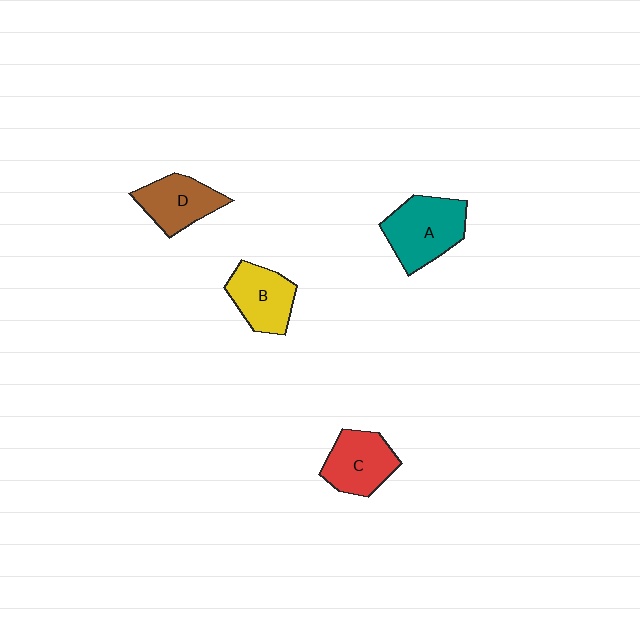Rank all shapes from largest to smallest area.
From largest to smallest: A (teal), C (red), B (yellow), D (brown).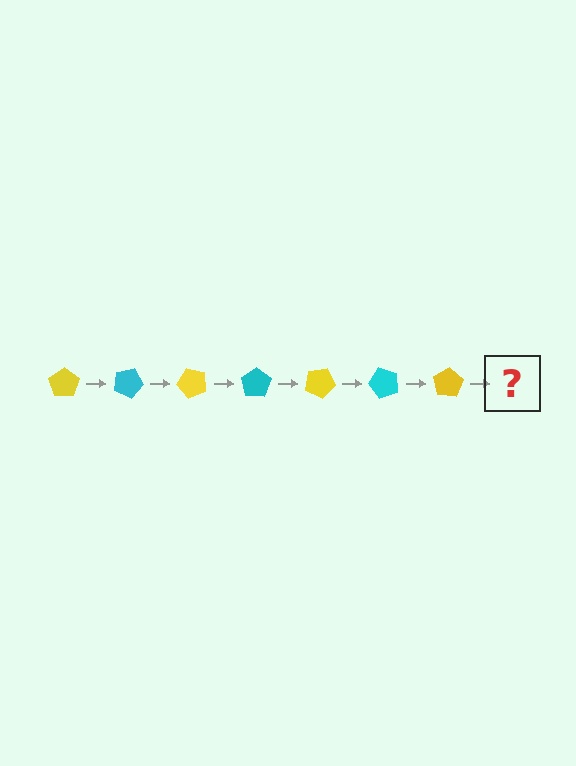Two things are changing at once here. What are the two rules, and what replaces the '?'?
The two rules are that it rotates 25 degrees each step and the color cycles through yellow and cyan. The '?' should be a cyan pentagon, rotated 175 degrees from the start.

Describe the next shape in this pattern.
It should be a cyan pentagon, rotated 175 degrees from the start.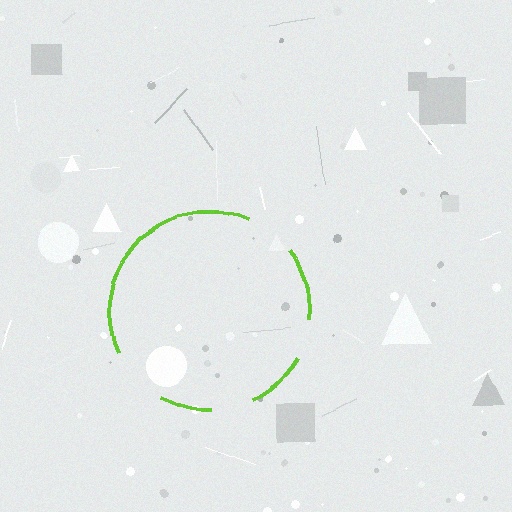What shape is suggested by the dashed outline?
The dashed outline suggests a circle.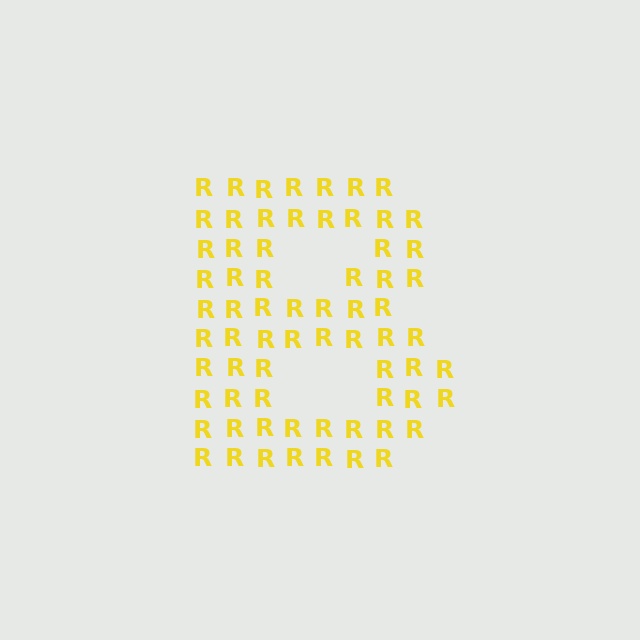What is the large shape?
The large shape is the letter B.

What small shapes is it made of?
It is made of small letter R's.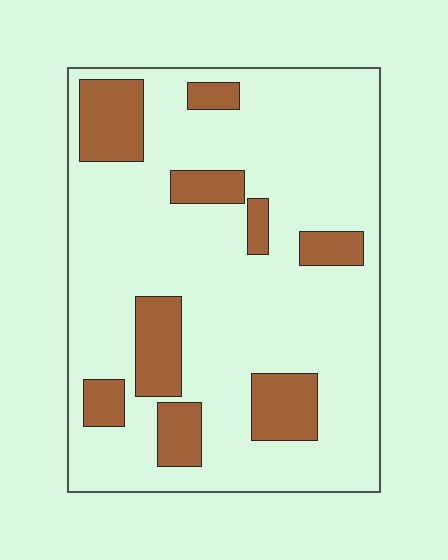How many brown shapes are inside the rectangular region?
9.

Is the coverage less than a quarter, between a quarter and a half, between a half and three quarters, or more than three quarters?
Less than a quarter.